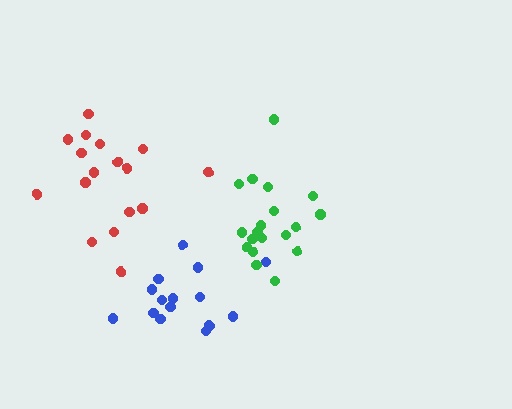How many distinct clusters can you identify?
There are 3 distinct clusters.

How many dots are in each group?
Group 1: 15 dots, Group 2: 19 dots, Group 3: 17 dots (51 total).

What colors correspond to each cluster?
The clusters are colored: blue, green, red.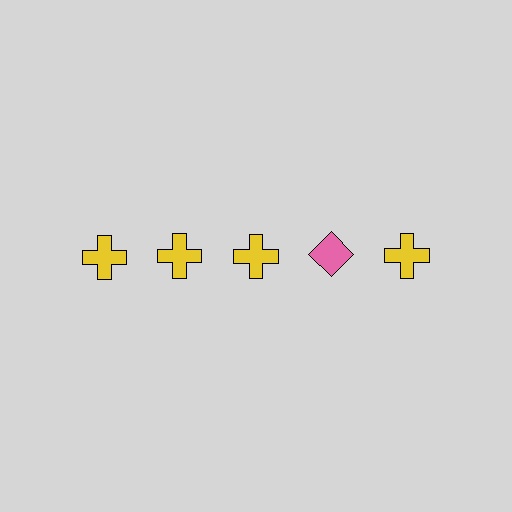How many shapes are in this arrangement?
There are 5 shapes arranged in a grid pattern.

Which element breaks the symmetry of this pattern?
The pink diamond in the top row, second from right column breaks the symmetry. All other shapes are yellow crosses.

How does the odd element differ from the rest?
It differs in both color (pink instead of yellow) and shape (diamond instead of cross).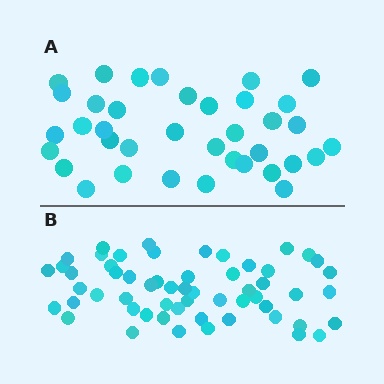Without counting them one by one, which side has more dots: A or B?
Region B (the bottom region) has more dots.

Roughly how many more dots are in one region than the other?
Region B has approximately 20 more dots than region A.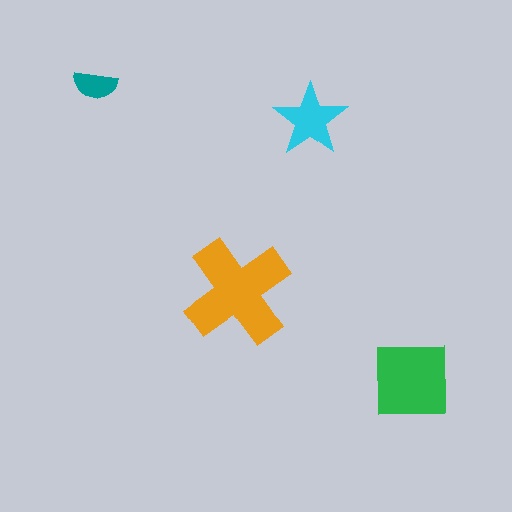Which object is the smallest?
The teal semicircle.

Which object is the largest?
The orange cross.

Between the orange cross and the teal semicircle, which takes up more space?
The orange cross.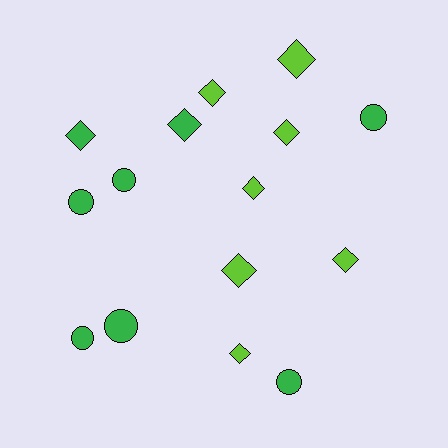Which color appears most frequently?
Green, with 8 objects.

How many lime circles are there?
There are no lime circles.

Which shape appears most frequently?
Diamond, with 9 objects.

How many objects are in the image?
There are 15 objects.